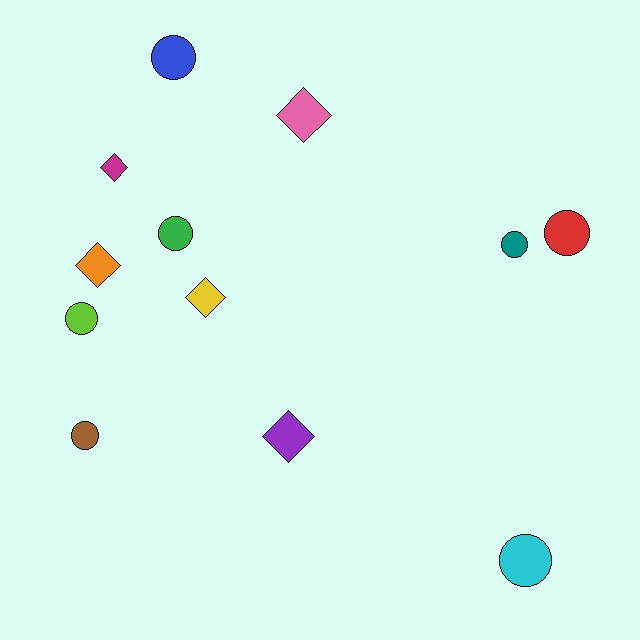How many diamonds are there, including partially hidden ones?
There are 5 diamonds.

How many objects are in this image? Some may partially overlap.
There are 12 objects.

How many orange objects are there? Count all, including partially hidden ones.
There is 1 orange object.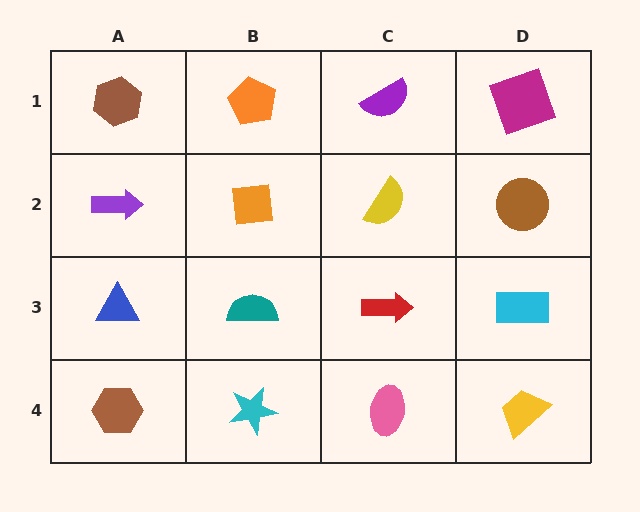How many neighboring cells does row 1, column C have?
3.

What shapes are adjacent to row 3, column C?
A yellow semicircle (row 2, column C), a pink ellipse (row 4, column C), a teal semicircle (row 3, column B), a cyan rectangle (row 3, column D).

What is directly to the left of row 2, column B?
A purple arrow.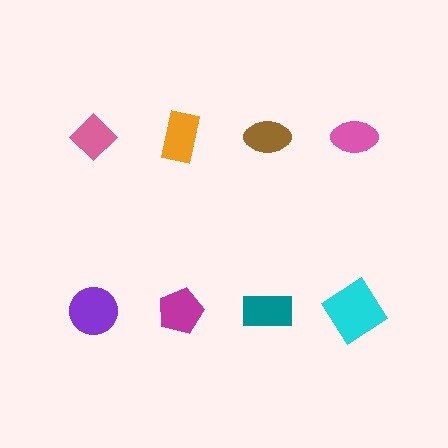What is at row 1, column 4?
A pink ellipse.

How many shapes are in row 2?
4 shapes.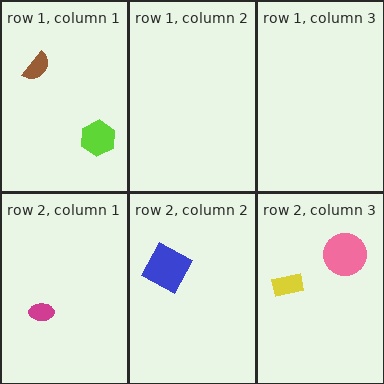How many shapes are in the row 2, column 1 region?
1.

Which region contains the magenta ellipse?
The row 2, column 1 region.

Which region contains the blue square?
The row 2, column 2 region.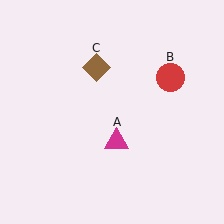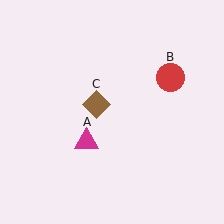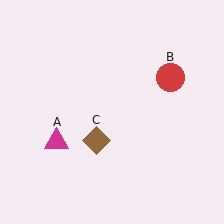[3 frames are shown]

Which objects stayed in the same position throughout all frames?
Red circle (object B) remained stationary.